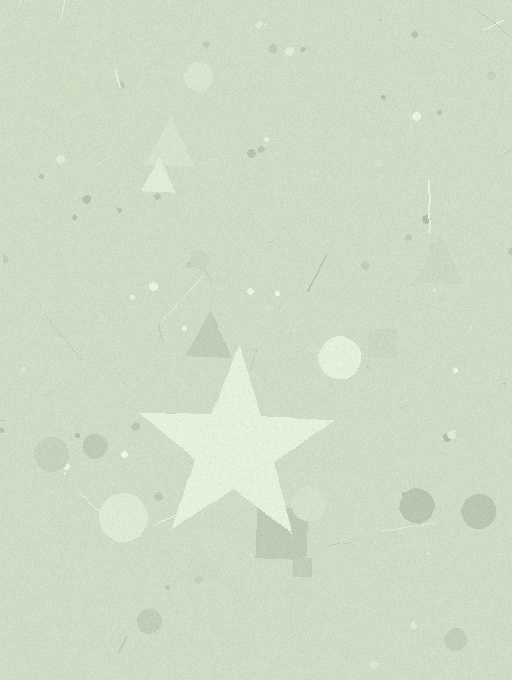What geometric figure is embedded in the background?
A star is embedded in the background.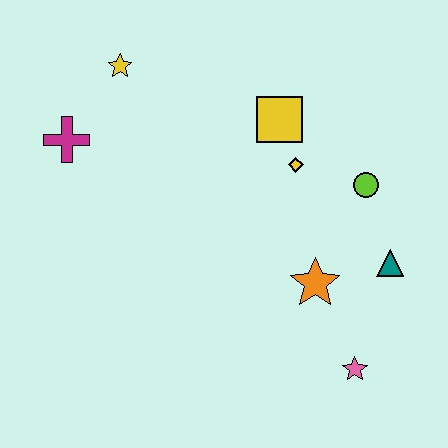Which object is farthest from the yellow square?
The pink star is farthest from the yellow square.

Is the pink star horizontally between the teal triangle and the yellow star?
Yes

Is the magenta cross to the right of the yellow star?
No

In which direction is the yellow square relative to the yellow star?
The yellow square is to the right of the yellow star.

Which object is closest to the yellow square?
The yellow diamond is closest to the yellow square.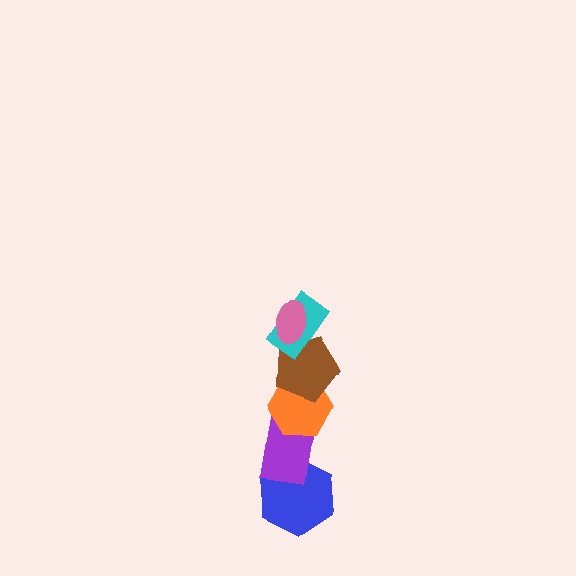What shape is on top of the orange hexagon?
The brown pentagon is on top of the orange hexagon.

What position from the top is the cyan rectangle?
The cyan rectangle is 2nd from the top.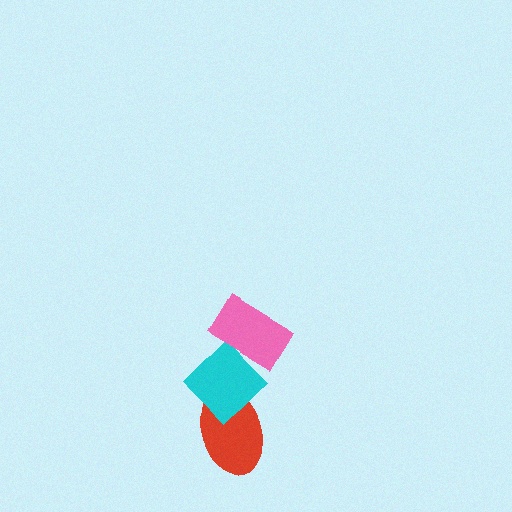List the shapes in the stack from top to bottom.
From top to bottom: the pink rectangle, the cyan diamond, the red ellipse.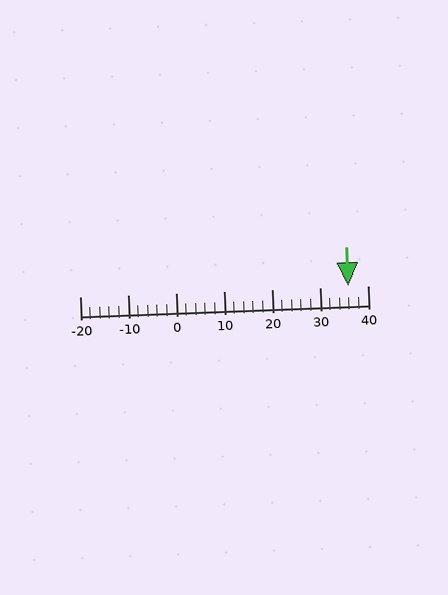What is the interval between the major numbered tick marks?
The major tick marks are spaced 10 units apart.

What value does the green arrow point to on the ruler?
The green arrow points to approximately 36.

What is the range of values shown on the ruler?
The ruler shows values from -20 to 40.